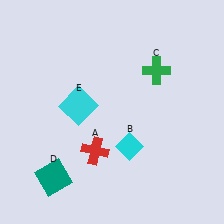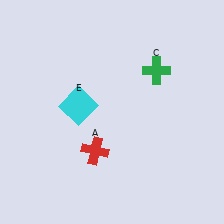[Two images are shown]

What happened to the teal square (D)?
The teal square (D) was removed in Image 2. It was in the bottom-left area of Image 1.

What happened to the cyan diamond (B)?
The cyan diamond (B) was removed in Image 2. It was in the bottom-right area of Image 1.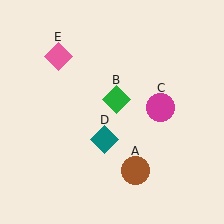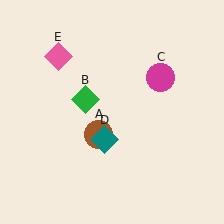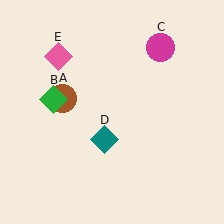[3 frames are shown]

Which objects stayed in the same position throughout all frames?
Teal diamond (object D) and pink diamond (object E) remained stationary.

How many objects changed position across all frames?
3 objects changed position: brown circle (object A), green diamond (object B), magenta circle (object C).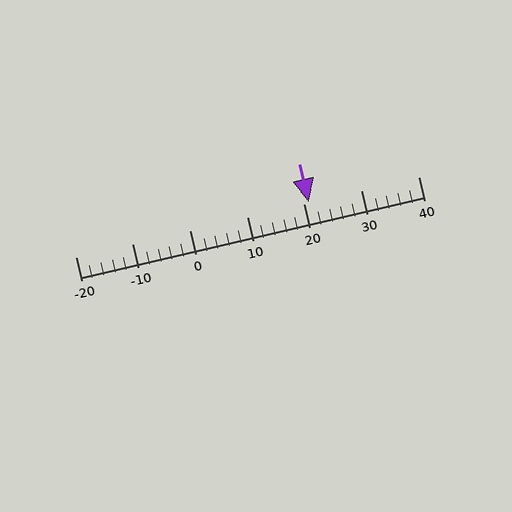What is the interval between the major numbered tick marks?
The major tick marks are spaced 10 units apart.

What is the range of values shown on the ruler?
The ruler shows values from -20 to 40.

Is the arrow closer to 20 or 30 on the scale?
The arrow is closer to 20.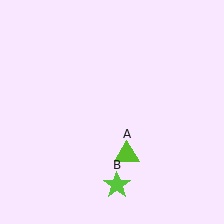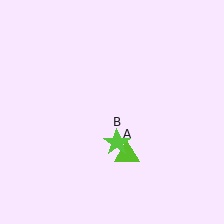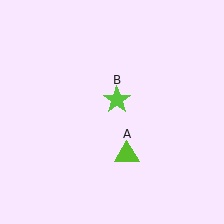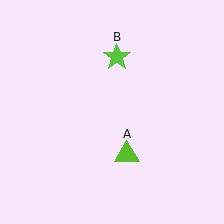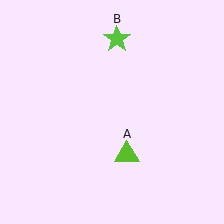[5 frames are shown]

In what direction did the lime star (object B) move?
The lime star (object B) moved up.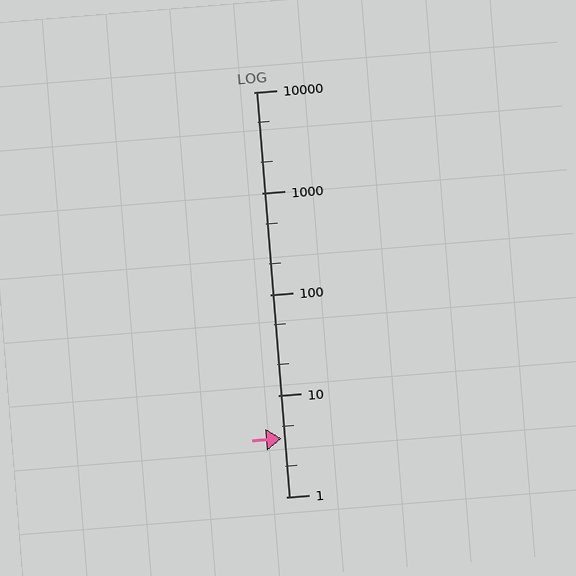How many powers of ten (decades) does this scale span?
The scale spans 4 decades, from 1 to 10000.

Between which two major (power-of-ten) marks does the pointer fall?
The pointer is between 1 and 10.